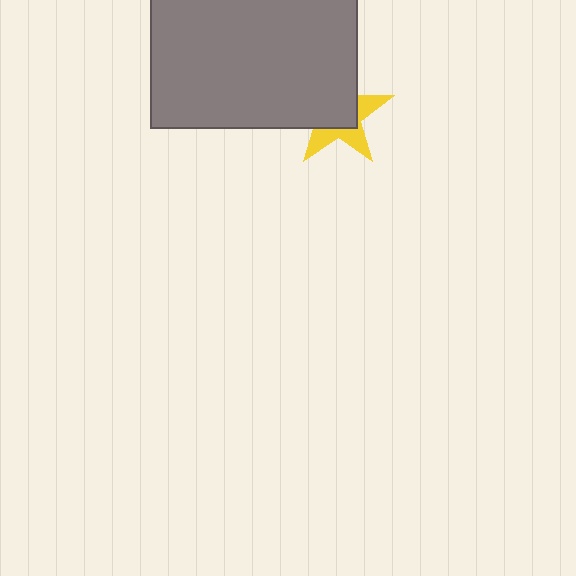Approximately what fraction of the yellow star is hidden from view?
Roughly 60% of the yellow star is hidden behind the gray rectangle.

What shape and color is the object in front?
The object in front is a gray rectangle.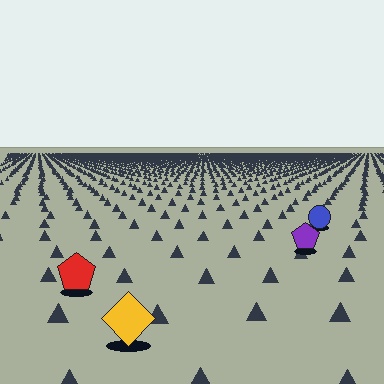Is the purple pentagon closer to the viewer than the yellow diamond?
No. The yellow diamond is closer — you can tell from the texture gradient: the ground texture is coarser near it.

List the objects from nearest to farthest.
From nearest to farthest: the yellow diamond, the red pentagon, the purple pentagon, the blue circle.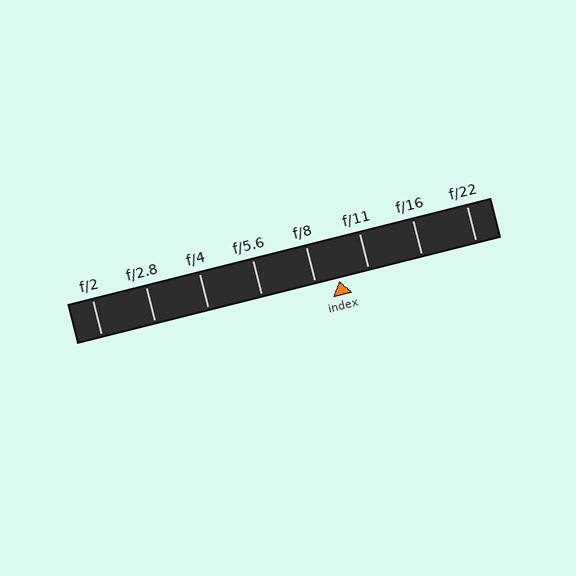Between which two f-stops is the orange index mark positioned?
The index mark is between f/8 and f/11.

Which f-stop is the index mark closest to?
The index mark is closest to f/8.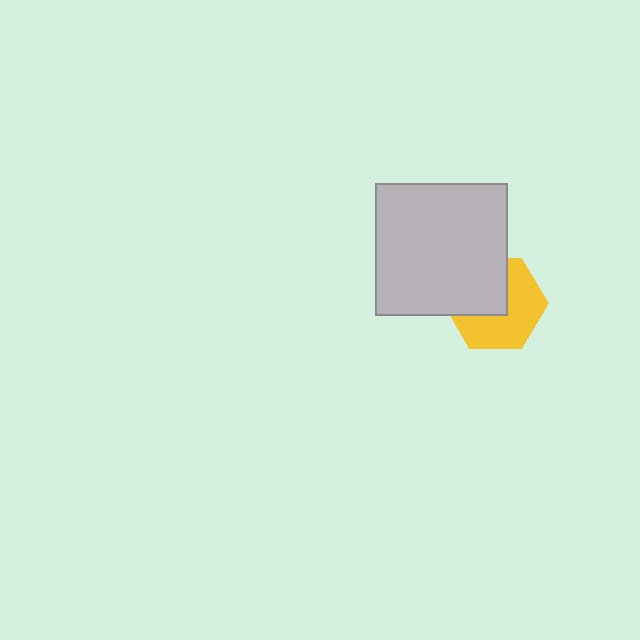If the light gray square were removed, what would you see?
You would see the complete yellow hexagon.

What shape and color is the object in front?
The object in front is a light gray square.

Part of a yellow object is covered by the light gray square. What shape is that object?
It is a hexagon.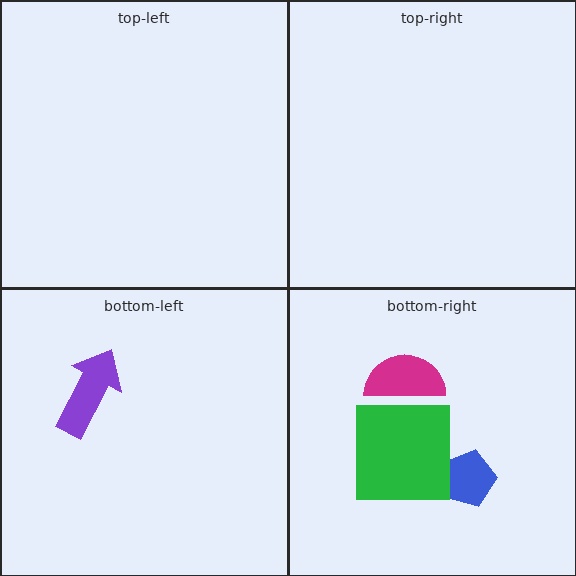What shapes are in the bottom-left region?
The purple arrow.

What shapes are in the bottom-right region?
The blue pentagon, the green square, the magenta semicircle.